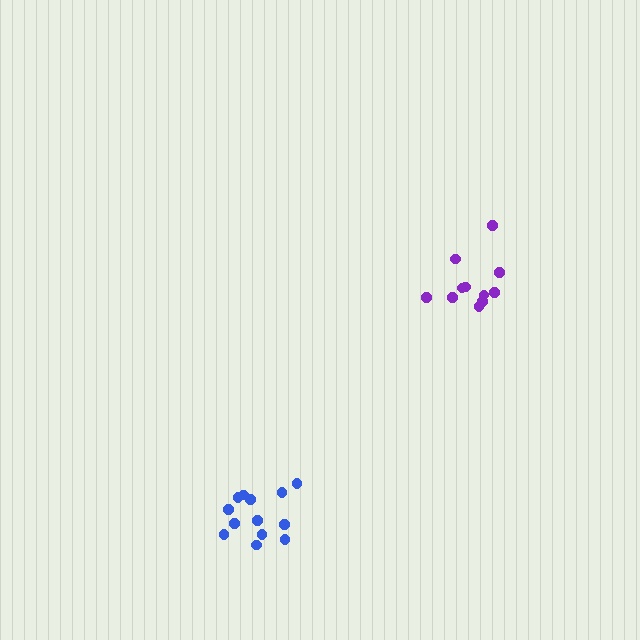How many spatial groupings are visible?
There are 2 spatial groupings.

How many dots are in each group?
Group 1: 11 dots, Group 2: 13 dots (24 total).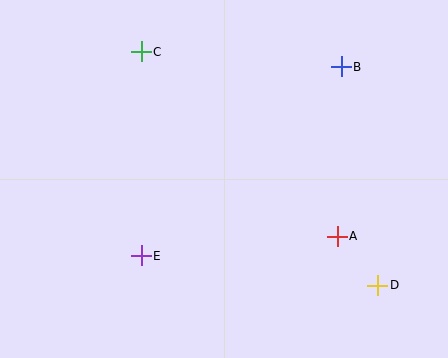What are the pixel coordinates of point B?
Point B is at (341, 67).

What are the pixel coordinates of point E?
Point E is at (141, 256).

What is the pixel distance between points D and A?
The distance between D and A is 64 pixels.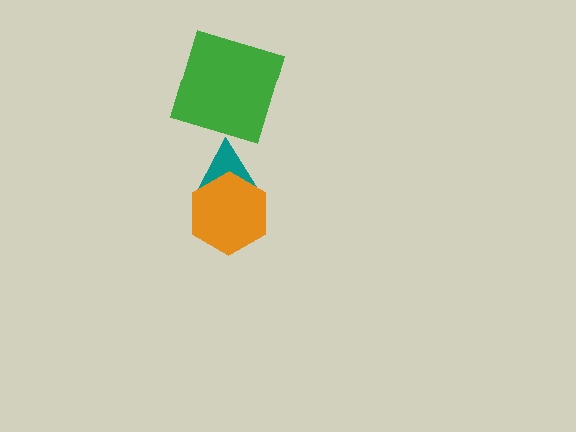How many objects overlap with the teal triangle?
1 object overlaps with the teal triangle.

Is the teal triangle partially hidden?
Yes, it is partially covered by another shape.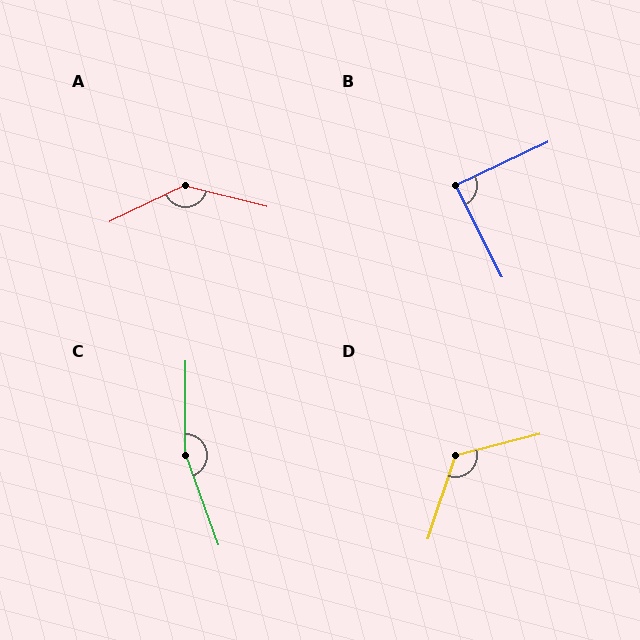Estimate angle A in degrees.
Approximately 140 degrees.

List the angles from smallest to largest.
B (88°), D (122°), A (140°), C (160°).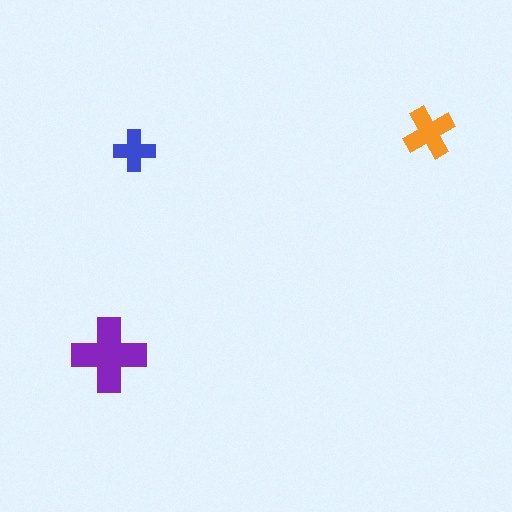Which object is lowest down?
The purple cross is bottommost.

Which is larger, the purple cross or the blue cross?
The purple one.